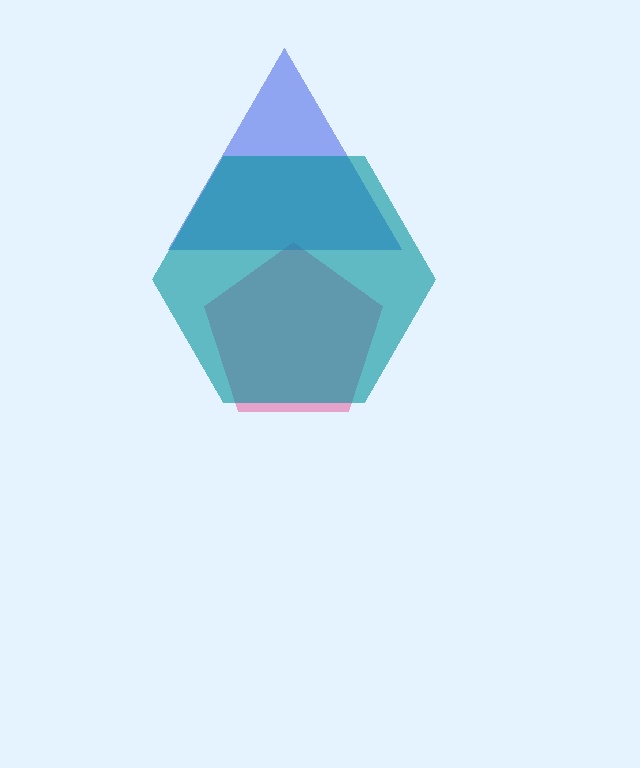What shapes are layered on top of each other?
The layered shapes are: a pink pentagon, a blue triangle, a teal hexagon.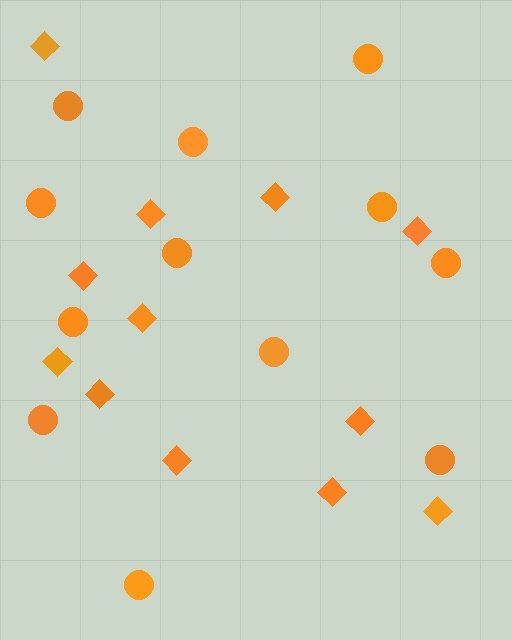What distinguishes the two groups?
There are 2 groups: one group of circles (12) and one group of diamonds (12).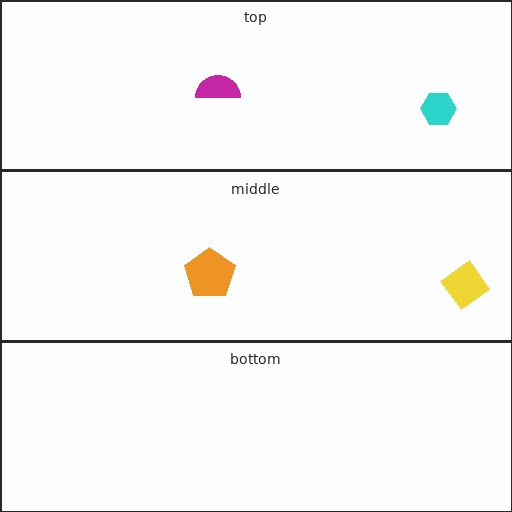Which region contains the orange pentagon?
The middle region.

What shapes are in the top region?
The cyan hexagon, the magenta semicircle.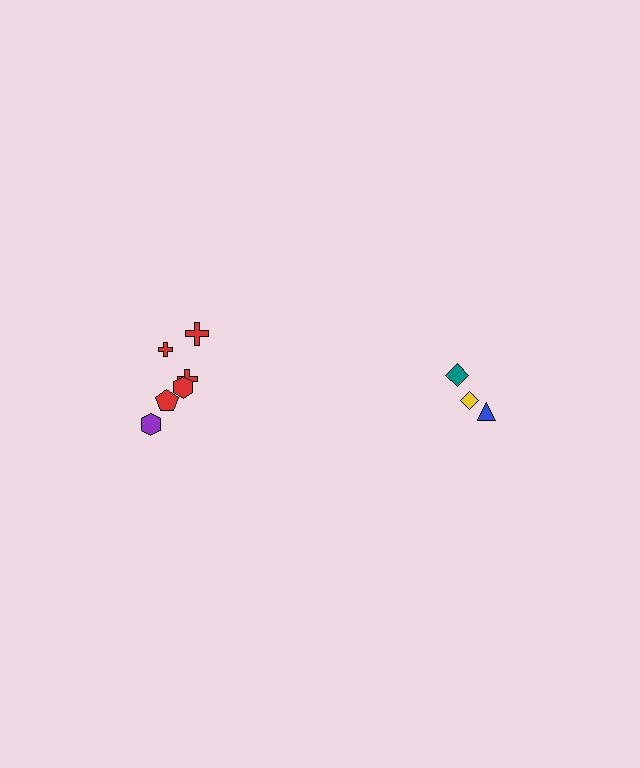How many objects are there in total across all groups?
There are 9 objects.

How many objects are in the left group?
There are 6 objects.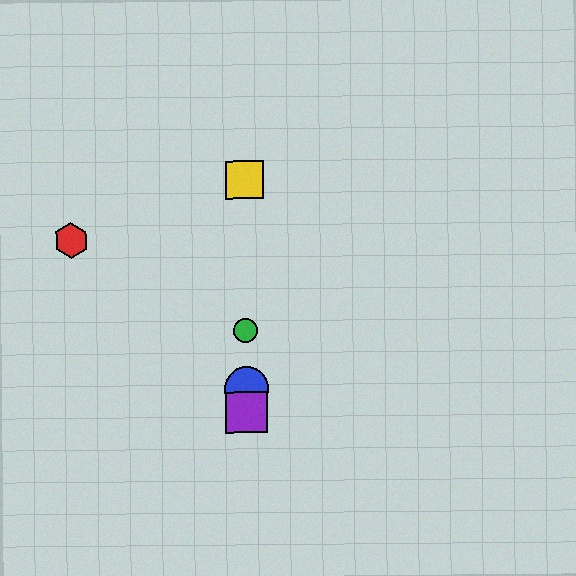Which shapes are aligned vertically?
The blue circle, the green circle, the yellow square, the purple square are aligned vertically.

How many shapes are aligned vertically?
4 shapes (the blue circle, the green circle, the yellow square, the purple square) are aligned vertically.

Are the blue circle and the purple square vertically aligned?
Yes, both are at x≈246.